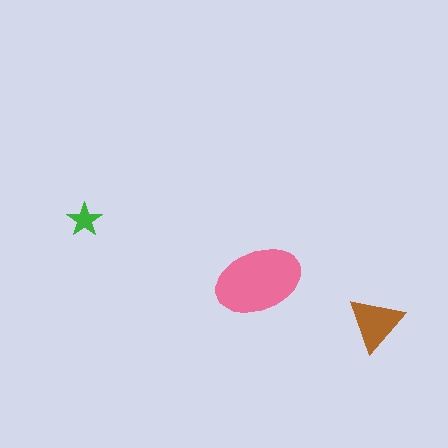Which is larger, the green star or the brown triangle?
The brown triangle.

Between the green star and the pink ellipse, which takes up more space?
The pink ellipse.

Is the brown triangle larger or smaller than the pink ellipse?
Smaller.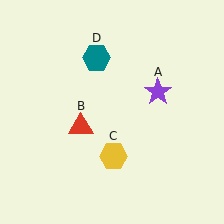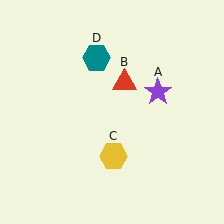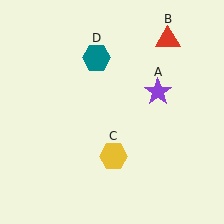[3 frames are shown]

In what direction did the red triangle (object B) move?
The red triangle (object B) moved up and to the right.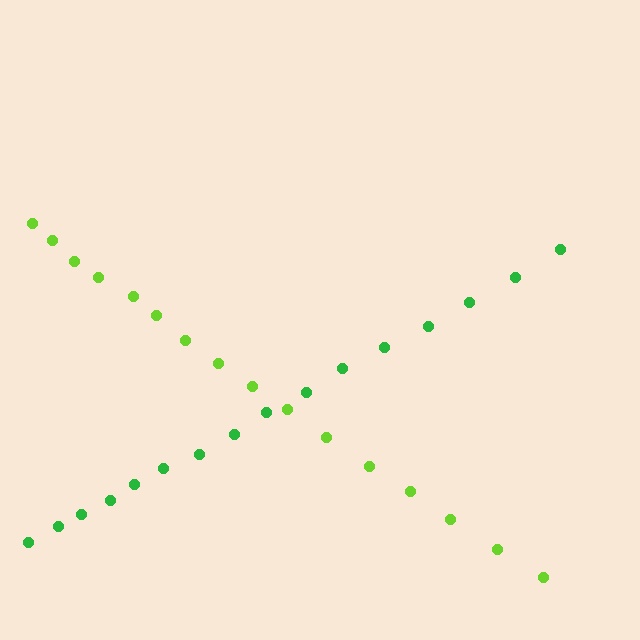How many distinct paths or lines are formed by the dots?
There are 2 distinct paths.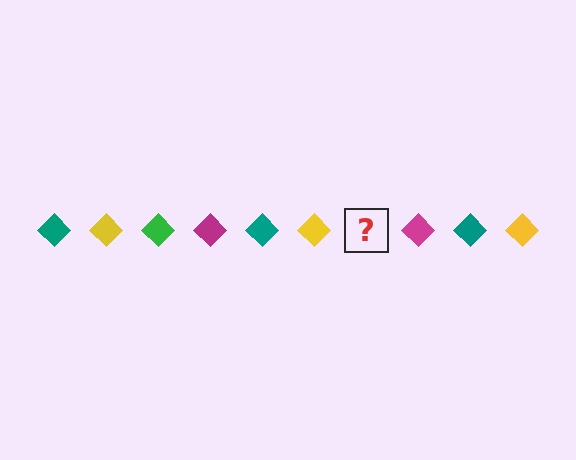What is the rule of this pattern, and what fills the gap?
The rule is that the pattern cycles through teal, yellow, green, magenta diamonds. The gap should be filled with a green diamond.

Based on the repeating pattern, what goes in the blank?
The blank should be a green diamond.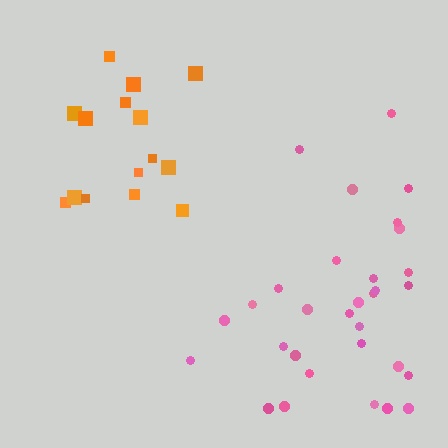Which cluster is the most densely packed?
Pink.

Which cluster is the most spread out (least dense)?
Orange.